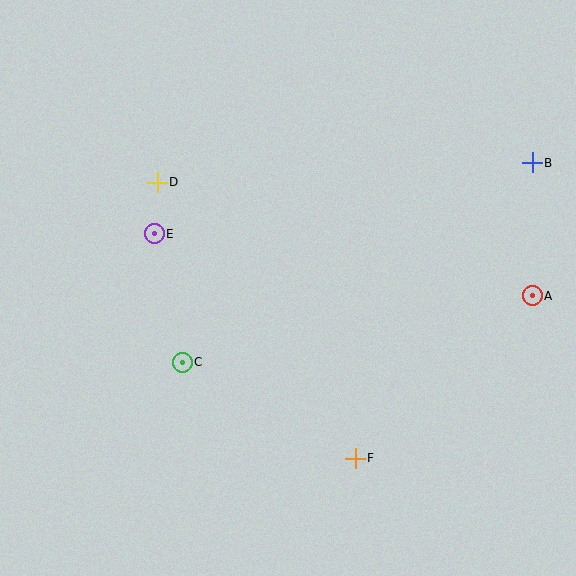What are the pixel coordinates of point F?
Point F is at (355, 458).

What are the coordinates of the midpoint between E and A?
The midpoint between E and A is at (343, 265).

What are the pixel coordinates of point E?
Point E is at (154, 234).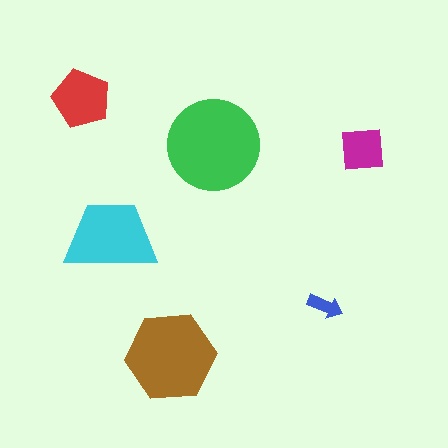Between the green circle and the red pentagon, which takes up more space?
The green circle.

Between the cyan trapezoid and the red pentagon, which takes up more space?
The cyan trapezoid.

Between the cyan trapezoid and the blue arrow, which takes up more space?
The cyan trapezoid.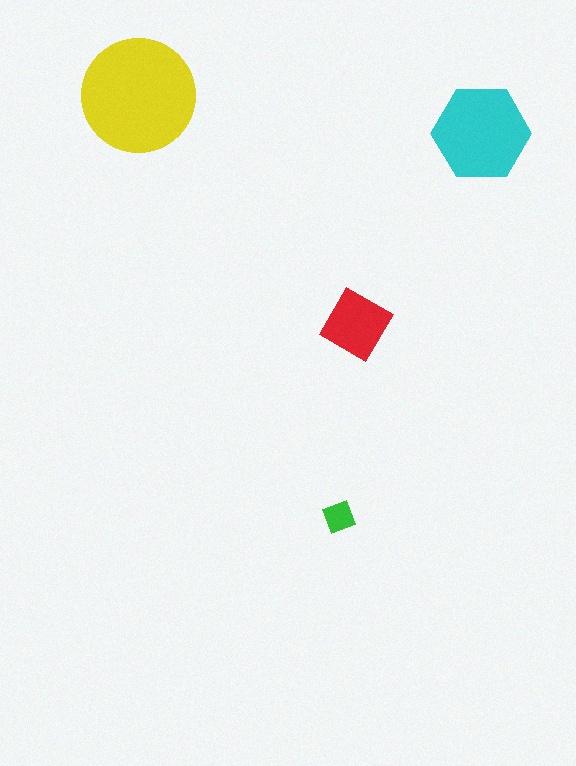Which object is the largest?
The yellow circle.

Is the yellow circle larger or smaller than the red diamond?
Larger.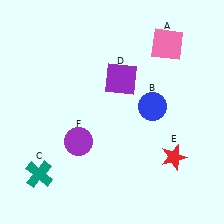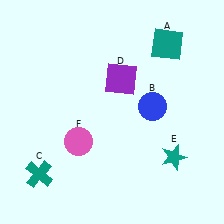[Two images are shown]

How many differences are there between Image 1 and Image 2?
There are 3 differences between the two images.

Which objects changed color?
A changed from pink to teal. E changed from red to teal. F changed from purple to pink.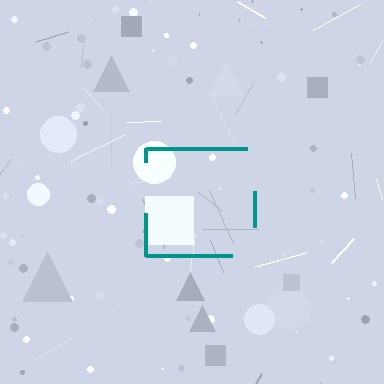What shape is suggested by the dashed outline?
The dashed outline suggests a square.